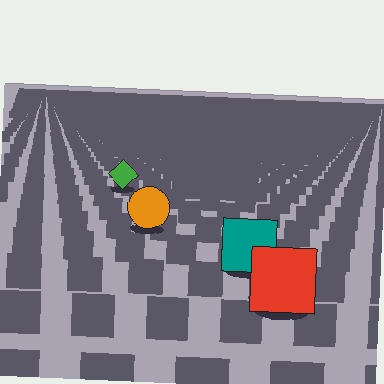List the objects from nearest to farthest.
From nearest to farthest: the red square, the teal square, the orange circle, the green diamond.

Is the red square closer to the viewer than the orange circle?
Yes. The red square is closer — you can tell from the texture gradient: the ground texture is coarser near it.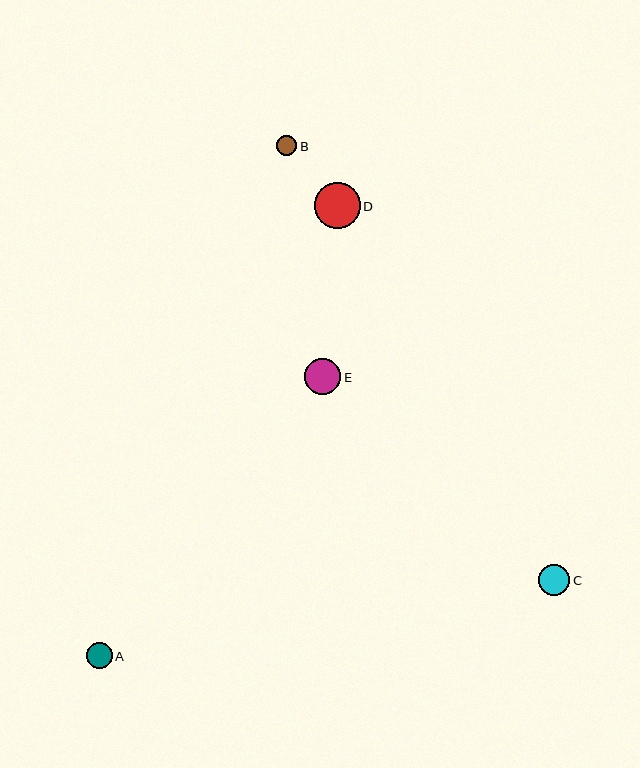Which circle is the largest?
Circle D is the largest with a size of approximately 46 pixels.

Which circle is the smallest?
Circle B is the smallest with a size of approximately 20 pixels.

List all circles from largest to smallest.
From largest to smallest: D, E, C, A, B.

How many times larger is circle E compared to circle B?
Circle E is approximately 1.8 times the size of circle B.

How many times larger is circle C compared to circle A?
Circle C is approximately 1.2 times the size of circle A.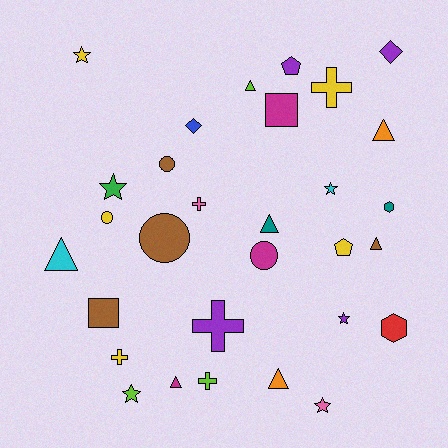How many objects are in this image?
There are 30 objects.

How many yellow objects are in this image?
There are 5 yellow objects.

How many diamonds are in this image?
There are 2 diamonds.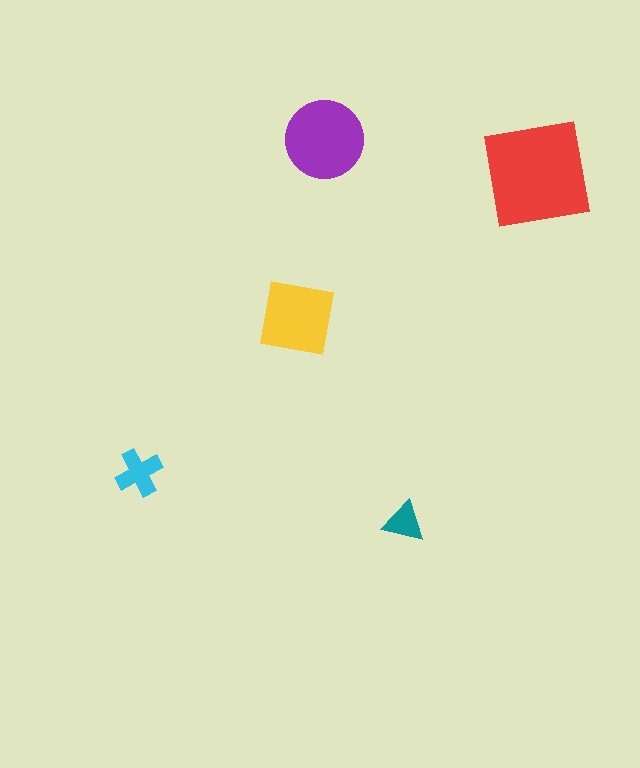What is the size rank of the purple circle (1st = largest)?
2nd.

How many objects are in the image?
There are 5 objects in the image.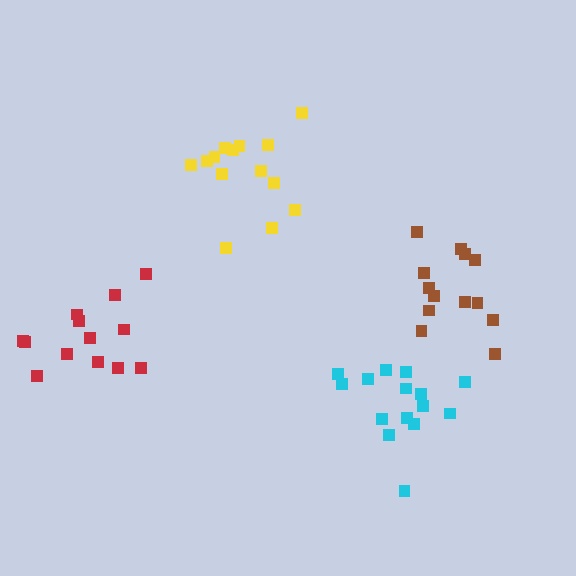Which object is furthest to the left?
The red cluster is leftmost.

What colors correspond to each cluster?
The clusters are colored: yellow, brown, red, cyan.